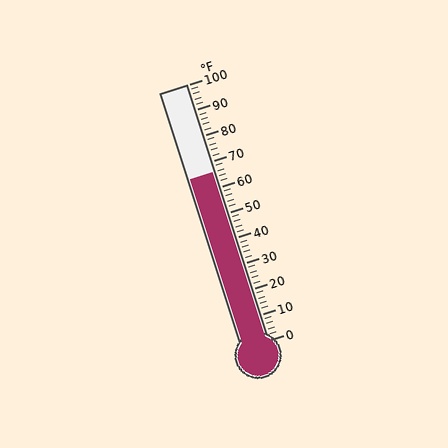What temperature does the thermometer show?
The thermometer shows approximately 66°F.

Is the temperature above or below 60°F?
The temperature is above 60°F.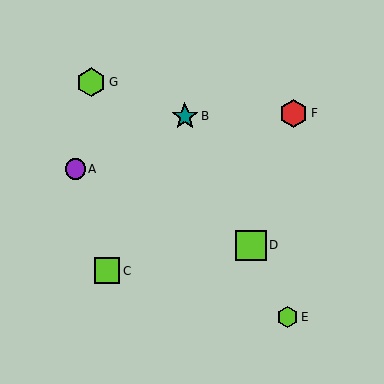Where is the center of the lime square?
The center of the lime square is at (107, 271).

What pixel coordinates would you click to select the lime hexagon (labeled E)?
Click at (287, 317) to select the lime hexagon E.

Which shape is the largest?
The lime square (labeled D) is the largest.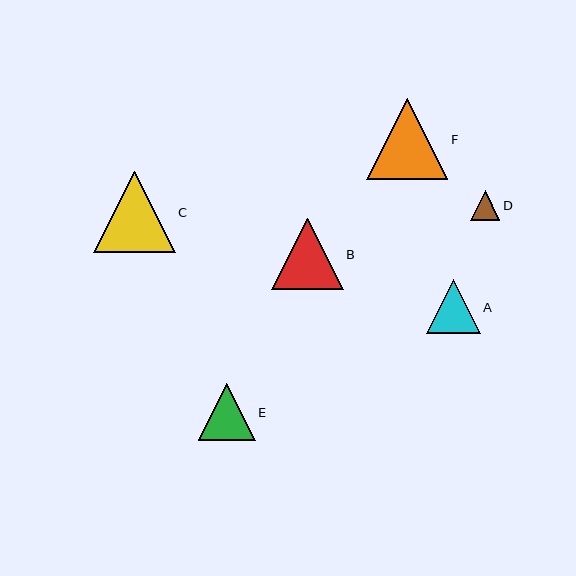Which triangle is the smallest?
Triangle D is the smallest with a size of approximately 29 pixels.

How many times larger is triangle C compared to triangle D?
Triangle C is approximately 2.8 times the size of triangle D.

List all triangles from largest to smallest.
From largest to smallest: C, F, B, E, A, D.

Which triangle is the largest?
Triangle C is the largest with a size of approximately 81 pixels.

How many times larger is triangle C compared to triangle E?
Triangle C is approximately 1.4 times the size of triangle E.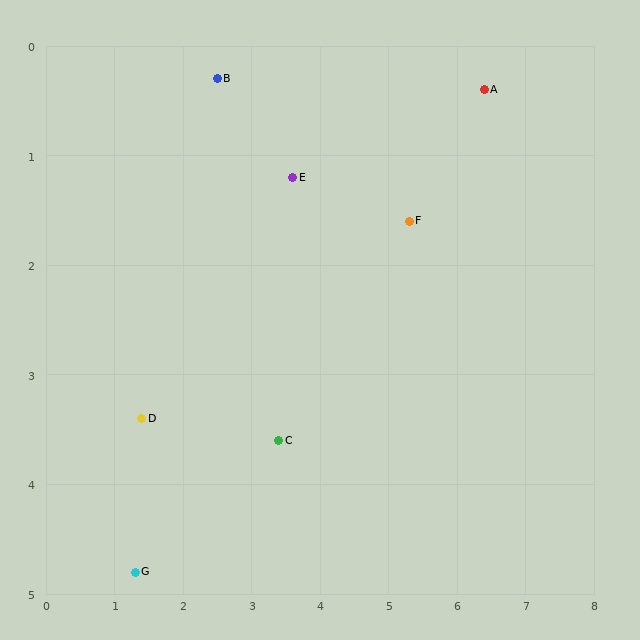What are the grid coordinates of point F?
Point F is at approximately (5.3, 1.6).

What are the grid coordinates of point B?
Point B is at approximately (2.5, 0.3).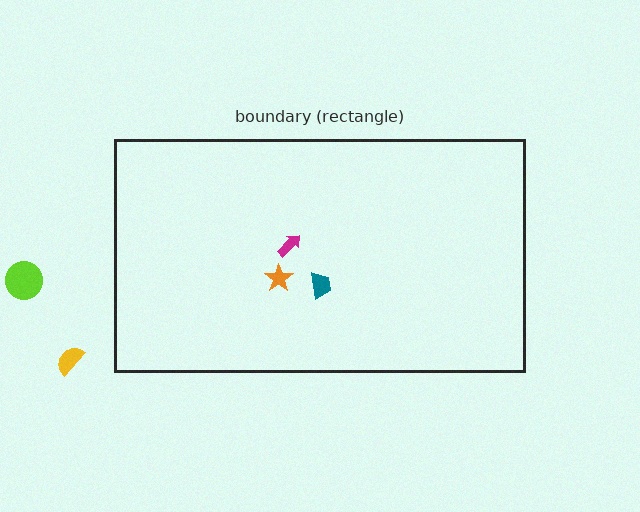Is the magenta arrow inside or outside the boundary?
Inside.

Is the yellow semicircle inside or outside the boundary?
Outside.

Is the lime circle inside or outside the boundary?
Outside.